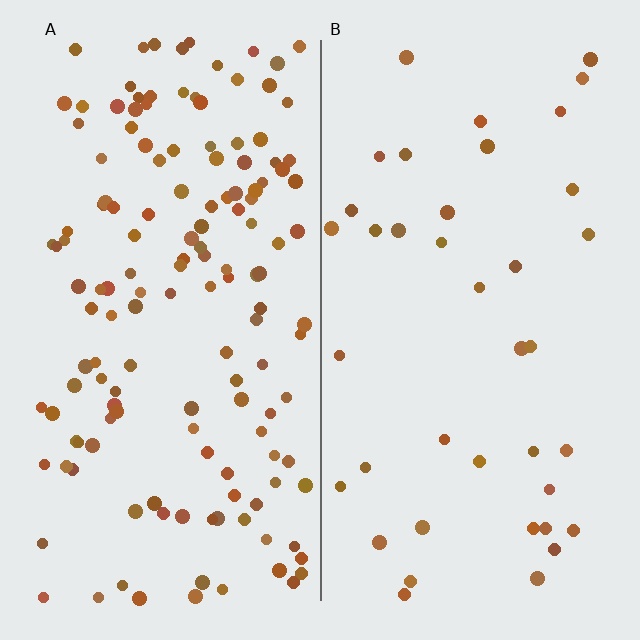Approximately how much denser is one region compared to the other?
Approximately 3.7× — region A over region B.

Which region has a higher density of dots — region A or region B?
A (the left).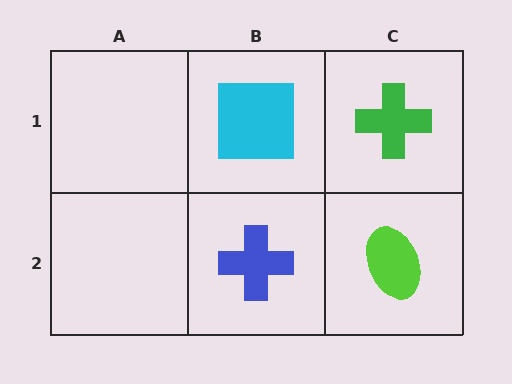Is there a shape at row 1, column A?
No, that cell is empty.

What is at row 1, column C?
A green cross.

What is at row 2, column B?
A blue cross.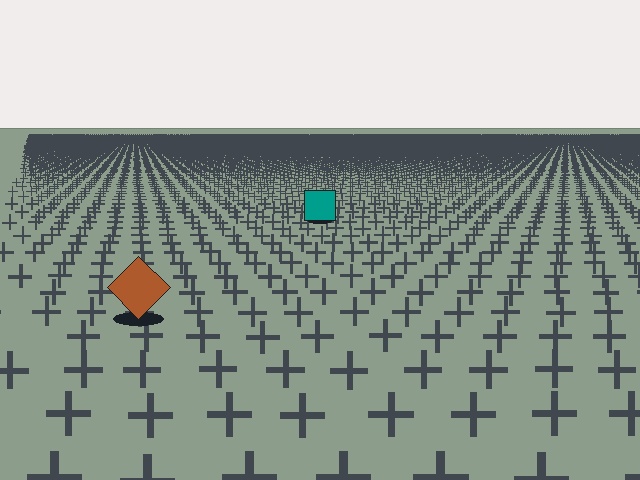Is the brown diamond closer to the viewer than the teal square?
Yes. The brown diamond is closer — you can tell from the texture gradient: the ground texture is coarser near it.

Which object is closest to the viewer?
The brown diamond is closest. The texture marks near it are larger and more spread out.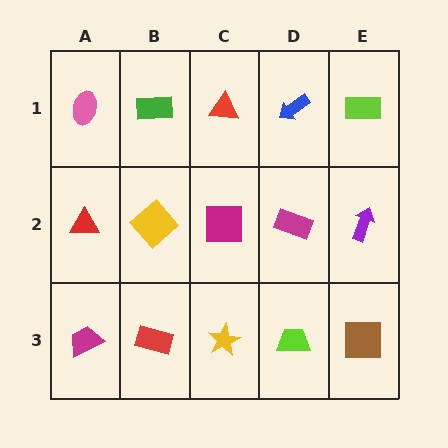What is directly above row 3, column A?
A red triangle.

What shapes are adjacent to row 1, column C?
A magenta square (row 2, column C), a green rectangle (row 1, column B), a blue arrow (row 1, column D).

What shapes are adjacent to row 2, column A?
A pink ellipse (row 1, column A), a magenta trapezoid (row 3, column A), a yellow diamond (row 2, column B).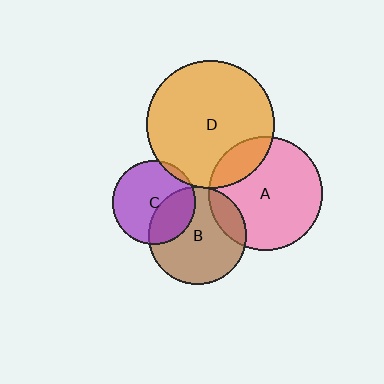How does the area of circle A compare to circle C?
Approximately 1.9 times.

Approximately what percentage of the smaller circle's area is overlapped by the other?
Approximately 15%.